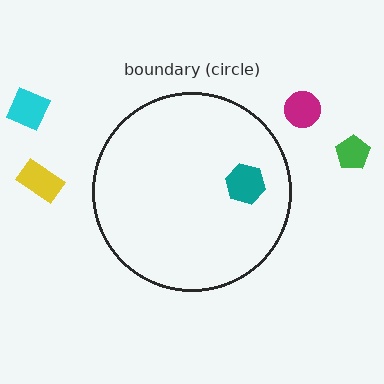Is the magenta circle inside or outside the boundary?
Outside.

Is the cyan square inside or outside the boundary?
Outside.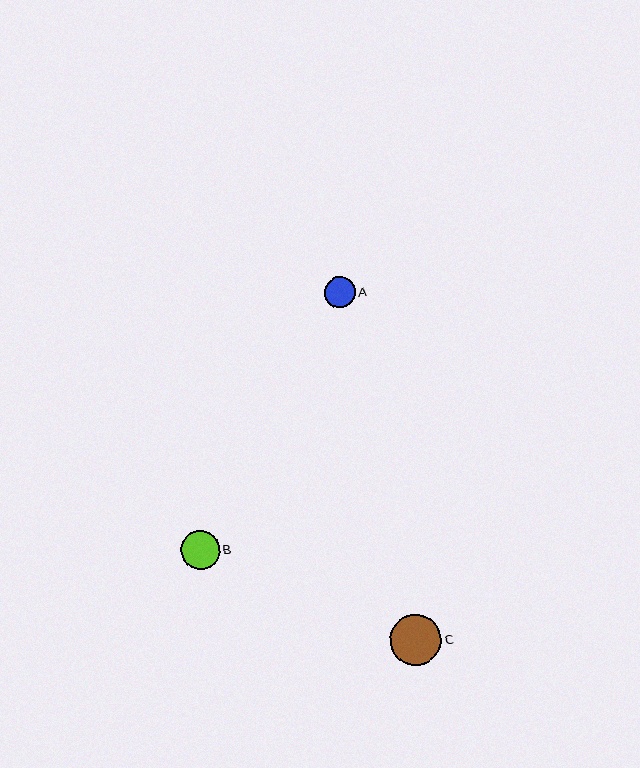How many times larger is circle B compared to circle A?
Circle B is approximately 1.2 times the size of circle A.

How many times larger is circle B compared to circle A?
Circle B is approximately 1.2 times the size of circle A.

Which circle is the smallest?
Circle A is the smallest with a size of approximately 31 pixels.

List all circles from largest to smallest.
From largest to smallest: C, B, A.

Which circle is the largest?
Circle C is the largest with a size of approximately 51 pixels.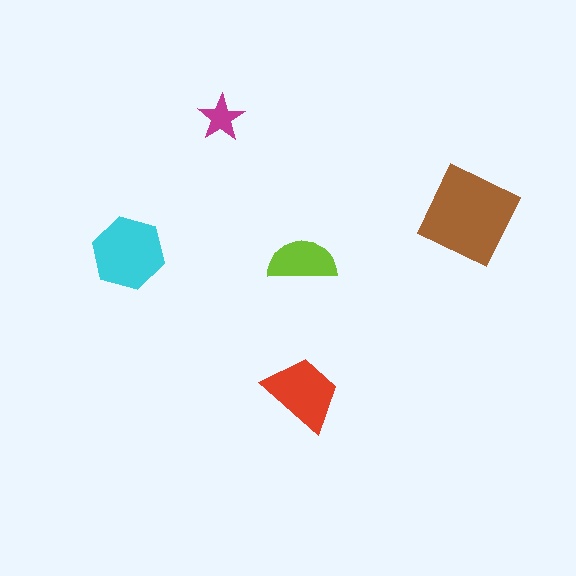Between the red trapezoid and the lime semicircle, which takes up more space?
The red trapezoid.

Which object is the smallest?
The magenta star.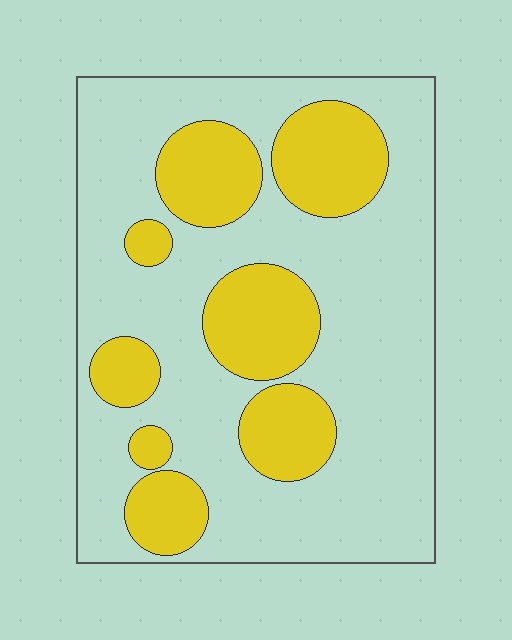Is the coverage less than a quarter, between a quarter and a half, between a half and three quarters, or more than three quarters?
Between a quarter and a half.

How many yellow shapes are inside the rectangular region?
8.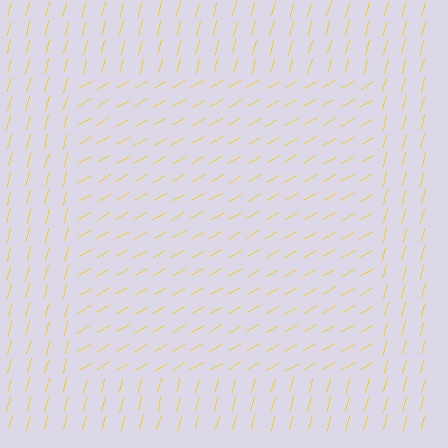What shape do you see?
I see a rectangle.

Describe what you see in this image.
The image is filled with small yellow line segments. A rectangle region in the image has lines oriented differently from the surrounding lines, creating a visible texture boundary.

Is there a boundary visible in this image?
Yes, there is a texture boundary formed by a change in line orientation.